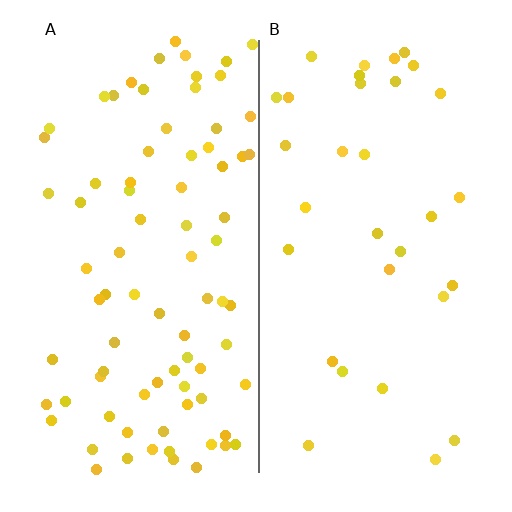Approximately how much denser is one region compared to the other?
Approximately 2.5× — region A over region B.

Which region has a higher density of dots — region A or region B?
A (the left).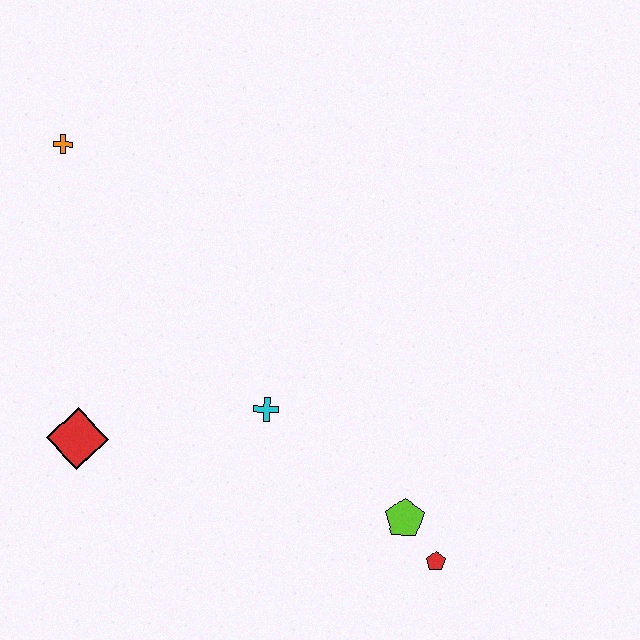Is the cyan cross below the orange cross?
Yes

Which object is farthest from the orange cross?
The red pentagon is farthest from the orange cross.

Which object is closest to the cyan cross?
The lime pentagon is closest to the cyan cross.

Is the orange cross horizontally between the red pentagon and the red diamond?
No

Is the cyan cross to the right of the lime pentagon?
No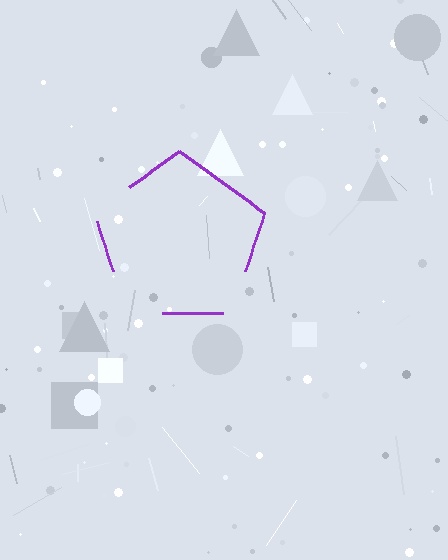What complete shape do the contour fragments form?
The contour fragments form a pentagon.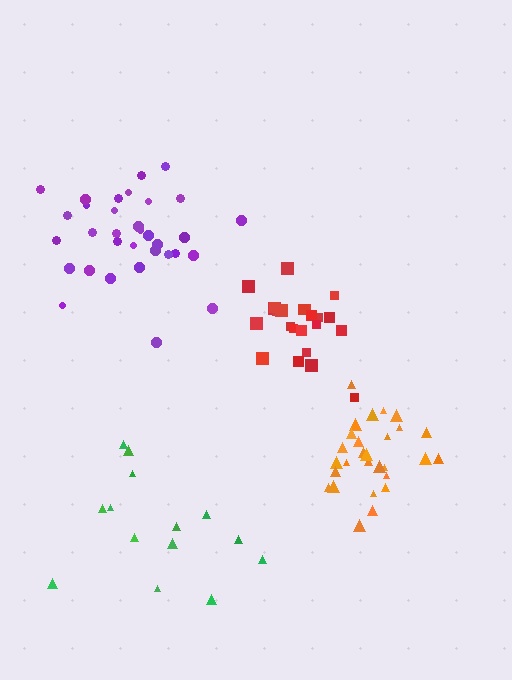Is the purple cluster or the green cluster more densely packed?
Purple.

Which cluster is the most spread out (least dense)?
Green.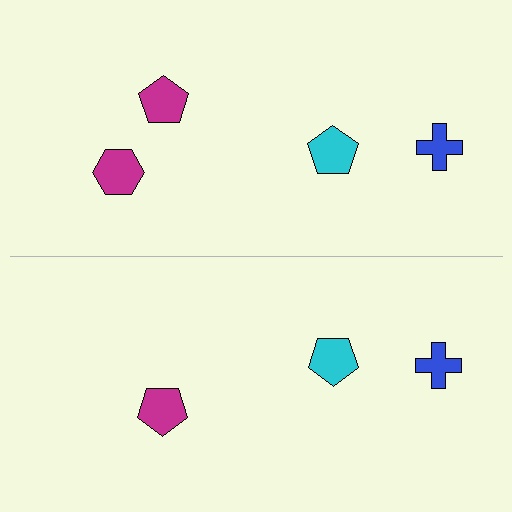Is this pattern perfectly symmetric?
No, the pattern is not perfectly symmetric. A magenta hexagon is missing from the bottom side.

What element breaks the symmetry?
A magenta hexagon is missing from the bottom side.